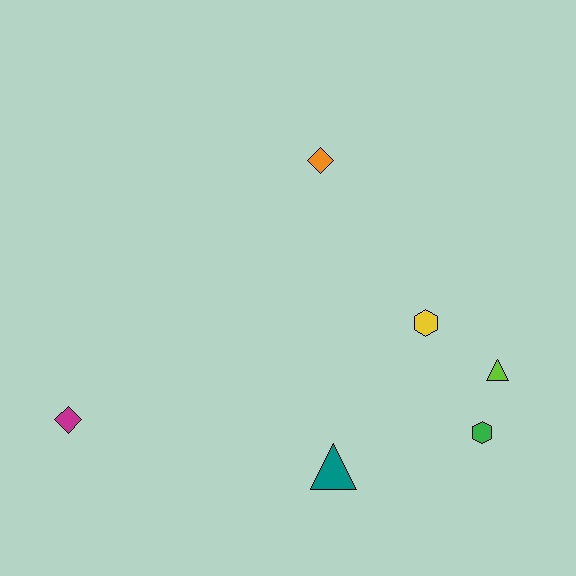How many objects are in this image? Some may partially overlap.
There are 6 objects.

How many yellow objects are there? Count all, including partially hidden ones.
There is 1 yellow object.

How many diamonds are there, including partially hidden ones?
There are 2 diamonds.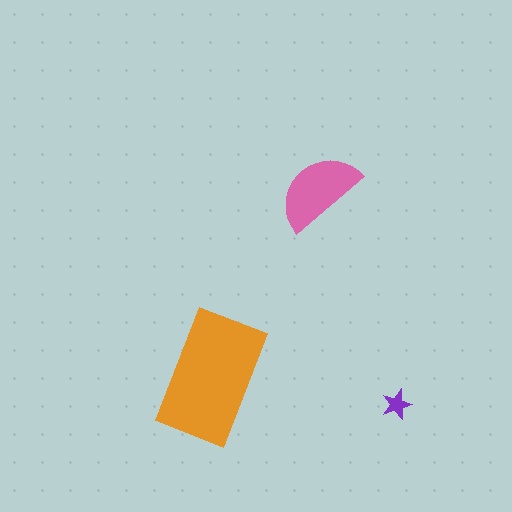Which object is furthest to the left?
The orange rectangle is leftmost.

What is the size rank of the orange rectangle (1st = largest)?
1st.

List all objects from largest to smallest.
The orange rectangle, the pink semicircle, the purple star.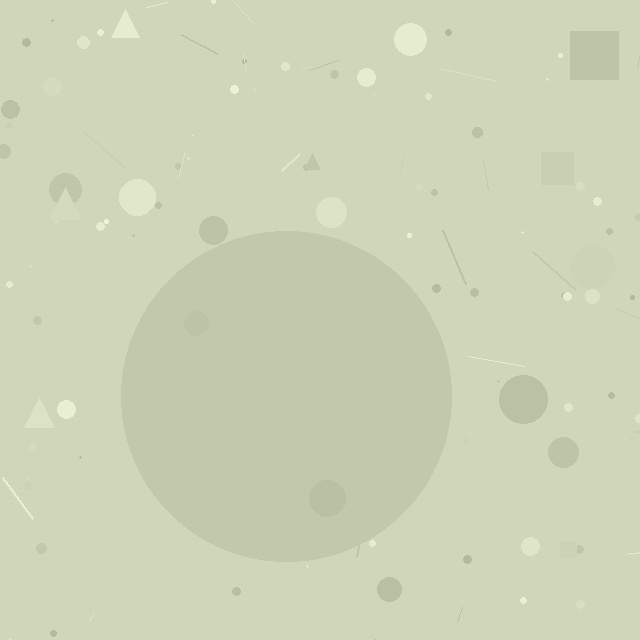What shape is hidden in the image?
A circle is hidden in the image.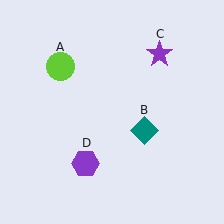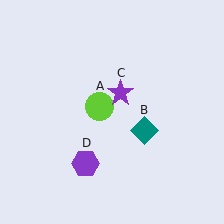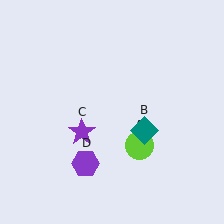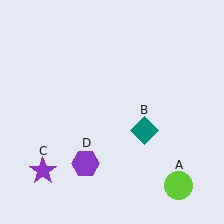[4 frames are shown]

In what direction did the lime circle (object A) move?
The lime circle (object A) moved down and to the right.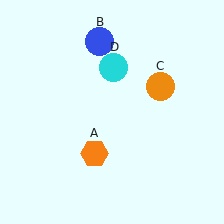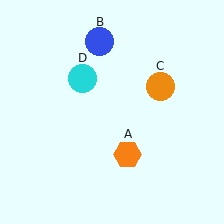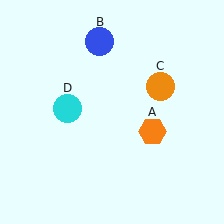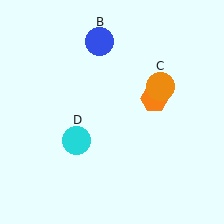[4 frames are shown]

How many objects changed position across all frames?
2 objects changed position: orange hexagon (object A), cyan circle (object D).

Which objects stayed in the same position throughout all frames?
Blue circle (object B) and orange circle (object C) remained stationary.